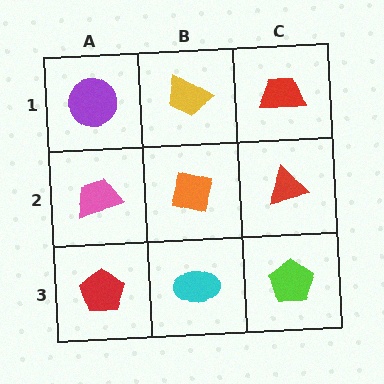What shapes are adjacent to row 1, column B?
An orange square (row 2, column B), a purple circle (row 1, column A), a red trapezoid (row 1, column C).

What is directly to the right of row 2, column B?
A red triangle.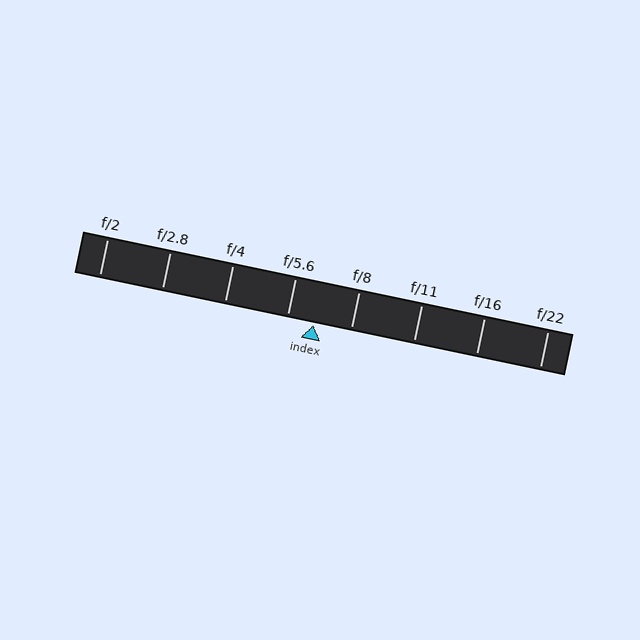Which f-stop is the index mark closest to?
The index mark is closest to f/5.6.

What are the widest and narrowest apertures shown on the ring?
The widest aperture shown is f/2 and the narrowest is f/22.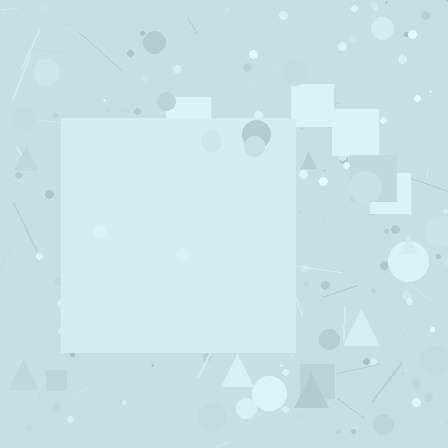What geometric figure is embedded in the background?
A square is embedded in the background.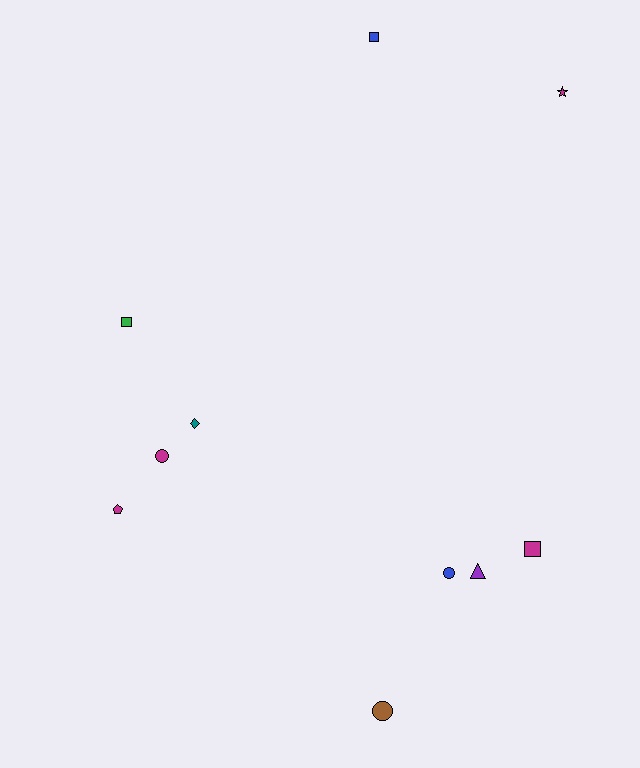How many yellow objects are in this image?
There are no yellow objects.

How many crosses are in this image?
There are no crosses.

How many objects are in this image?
There are 10 objects.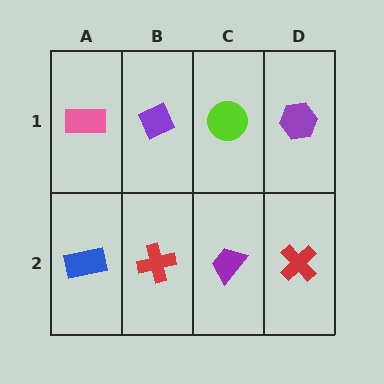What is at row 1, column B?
A purple diamond.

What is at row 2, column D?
A red cross.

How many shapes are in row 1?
4 shapes.